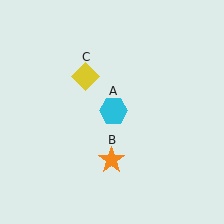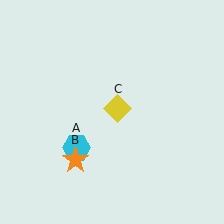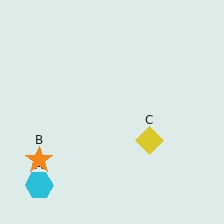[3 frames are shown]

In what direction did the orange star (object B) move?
The orange star (object B) moved left.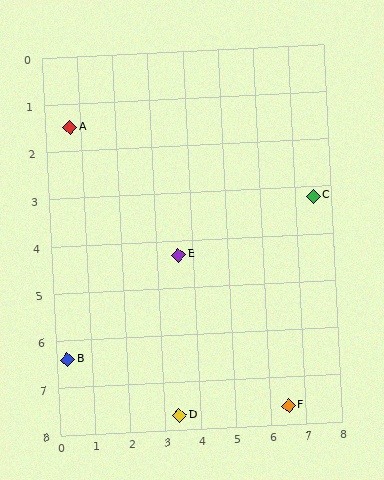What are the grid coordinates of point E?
Point E is at approximately (3.6, 4.3).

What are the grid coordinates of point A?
Point A is at approximately (0.7, 1.5).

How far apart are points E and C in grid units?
Points E and C are about 4.1 grid units apart.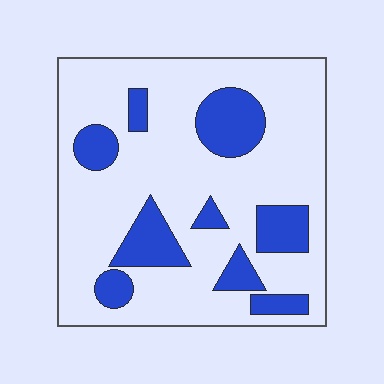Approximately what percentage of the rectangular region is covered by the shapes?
Approximately 25%.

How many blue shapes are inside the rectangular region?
9.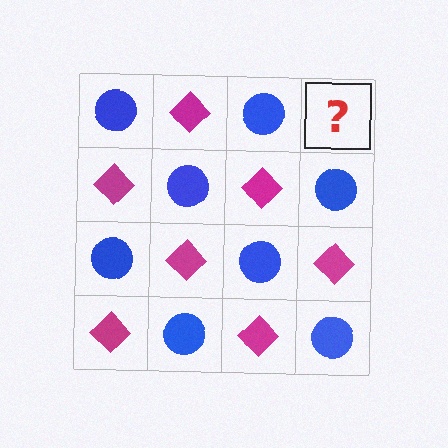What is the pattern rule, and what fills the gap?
The rule is that it alternates blue circle and magenta diamond in a checkerboard pattern. The gap should be filled with a magenta diamond.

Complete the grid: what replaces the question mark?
The question mark should be replaced with a magenta diamond.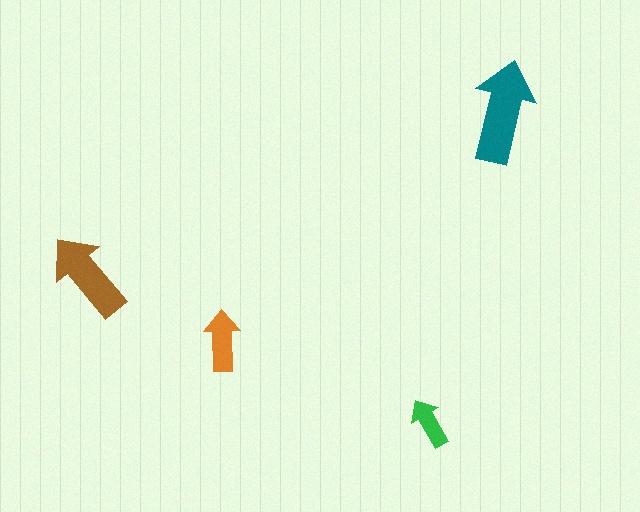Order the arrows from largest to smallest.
the teal one, the brown one, the orange one, the green one.